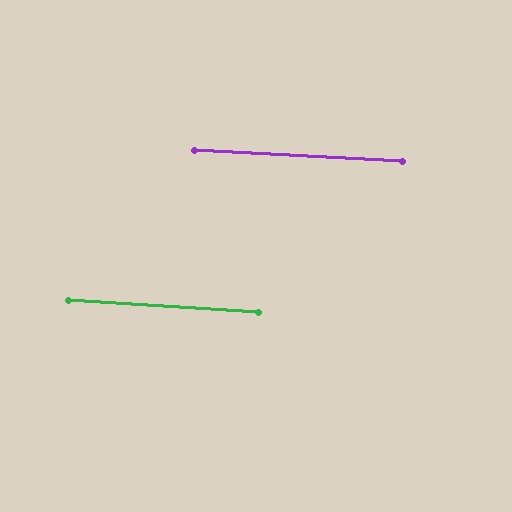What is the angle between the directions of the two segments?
Approximately 1 degree.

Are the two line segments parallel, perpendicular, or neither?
Parallel — their directions differ by only 0.6°.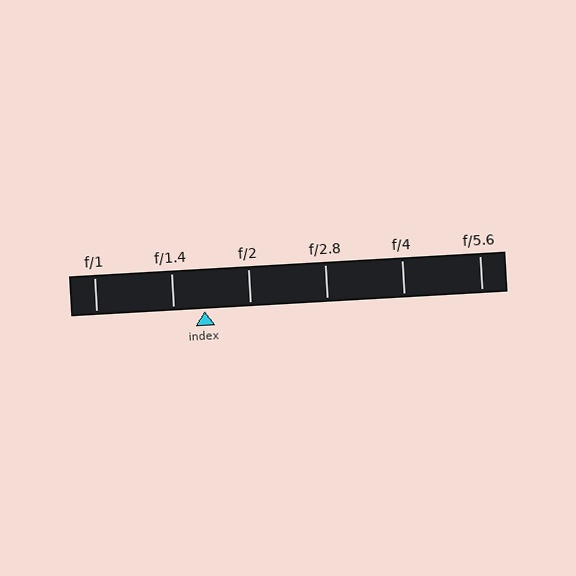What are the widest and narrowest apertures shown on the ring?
The widest aperture shown is f/1 and the narrowest is f/5.6.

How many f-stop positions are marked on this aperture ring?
There are 6 f-stop positions marked.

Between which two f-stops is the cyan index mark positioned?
The index mark is between f/1.4 and f/2.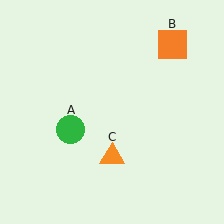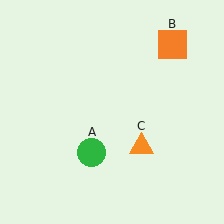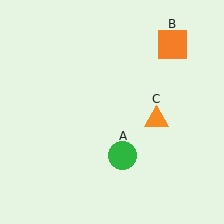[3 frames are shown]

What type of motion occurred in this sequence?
The green circle (object A), orange triangle (object C) rotated counterclockwise around the center of the scene.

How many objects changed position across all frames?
2 objects changed position: green circle (object A), orange triangle (object C).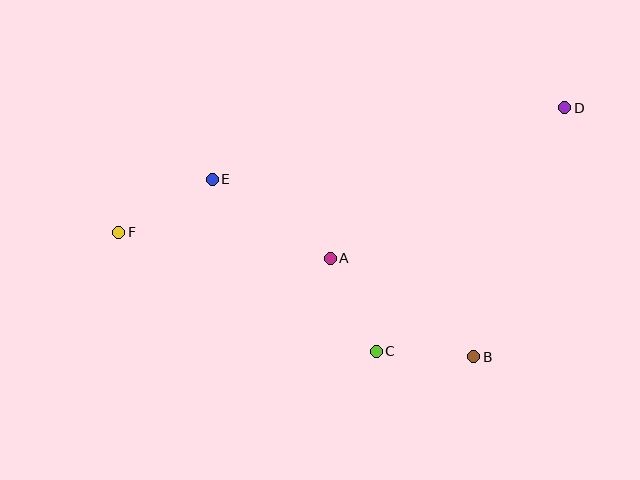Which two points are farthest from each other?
Points D and F are farthest from each other.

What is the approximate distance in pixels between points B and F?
The distance between B and F is approximately 376 pixels.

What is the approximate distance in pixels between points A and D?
The distance between A and D is approximately 279 pixels.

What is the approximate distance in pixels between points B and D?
The distance between B and D is approximately 265 pixels.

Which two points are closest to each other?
Points B and C are closest to each other.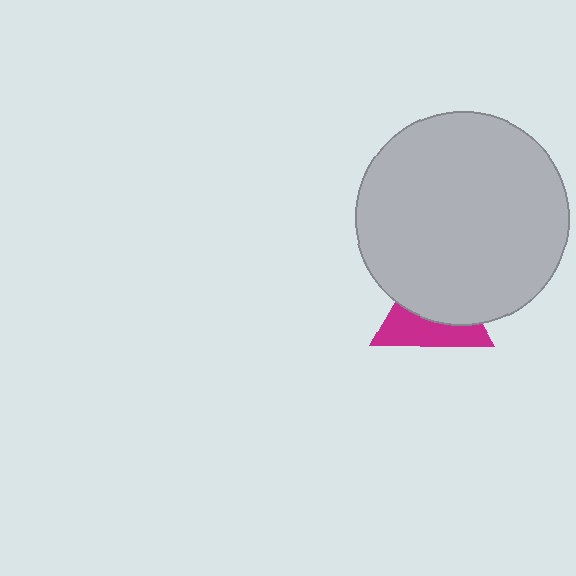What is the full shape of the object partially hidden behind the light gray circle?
The partially hidden object is a magenta triangle.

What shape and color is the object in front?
The object in front is a light gray circle.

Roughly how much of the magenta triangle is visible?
A small part of it is visible (roughly 45%).